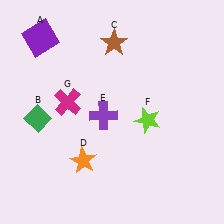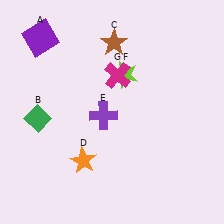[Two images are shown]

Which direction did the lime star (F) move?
The lime star (F) moved up.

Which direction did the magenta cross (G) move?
The magenta cross (G) moved right.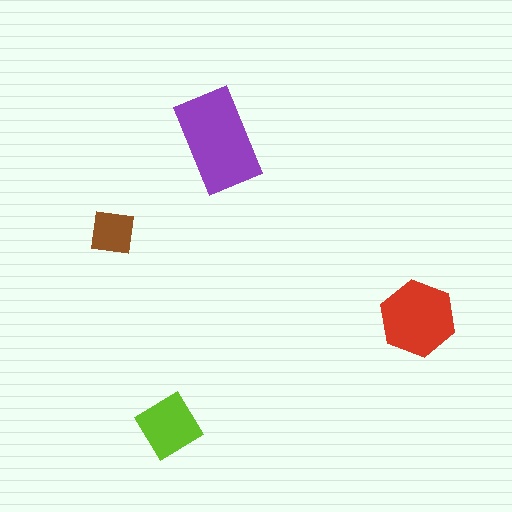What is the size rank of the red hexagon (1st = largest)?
2nd.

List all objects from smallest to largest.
The brown square, the lime diamond, the red hexagon, the purple rectangle.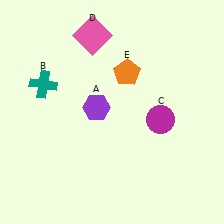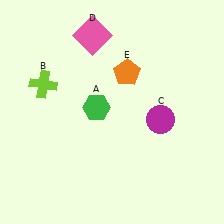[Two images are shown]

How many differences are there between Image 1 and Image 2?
There are 2 differences between the two images.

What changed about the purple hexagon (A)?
In Image 1, A is purple. In Image 2, it changed to green.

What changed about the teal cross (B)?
In Image 1, B is teal. In Image 2, it changed to lime.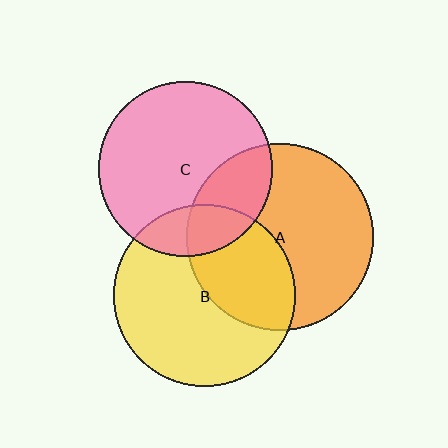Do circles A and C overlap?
Yes.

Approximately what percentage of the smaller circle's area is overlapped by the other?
Approximately 25%.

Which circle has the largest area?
Circle A (orange).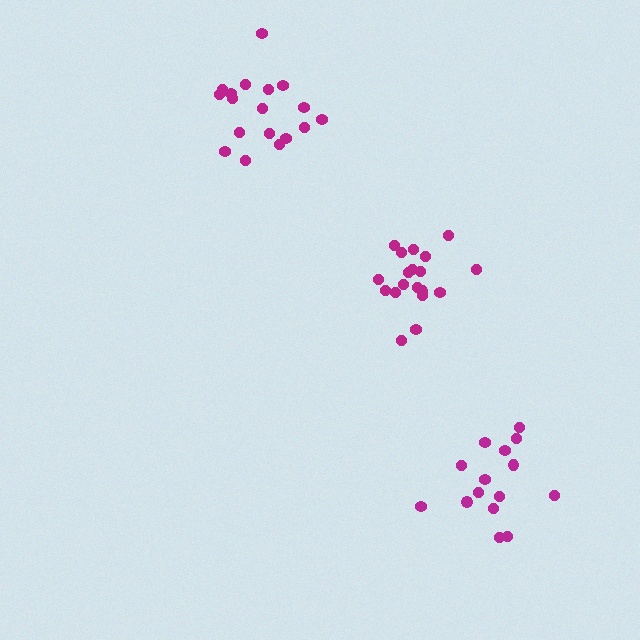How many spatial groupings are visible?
There are 3 spatial groupings.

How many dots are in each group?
Group 1: 18 dots, Group 2: 15 dots, Group 3: 19 dots (52 total).